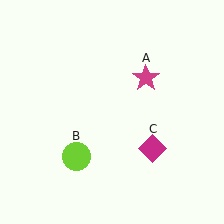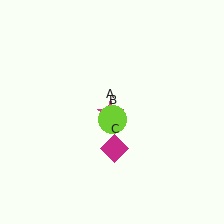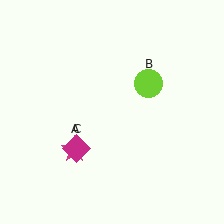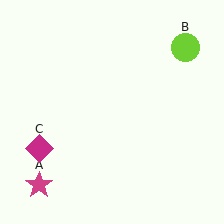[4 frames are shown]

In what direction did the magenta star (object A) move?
The magenta star (object A) moved down and to the left.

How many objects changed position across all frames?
3 objects changed position: magenta star (object A), lime circle (object B), magenta diamond (object C).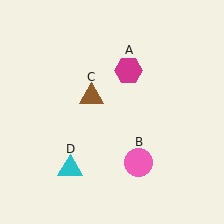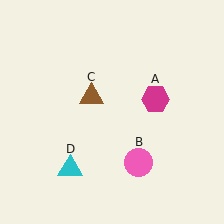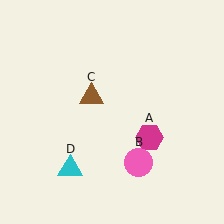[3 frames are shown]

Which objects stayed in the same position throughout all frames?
Pink circle (object B) and brown triangle (object C) and cyan triangle (object D) remained stationary.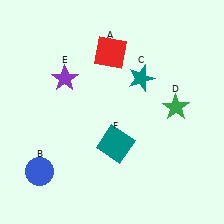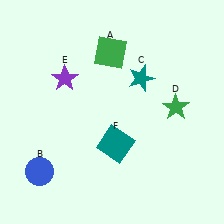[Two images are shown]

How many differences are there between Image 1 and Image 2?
There is 1 difference between the two images.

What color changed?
The square (A) changed from red in Image 1 to green in Image 2.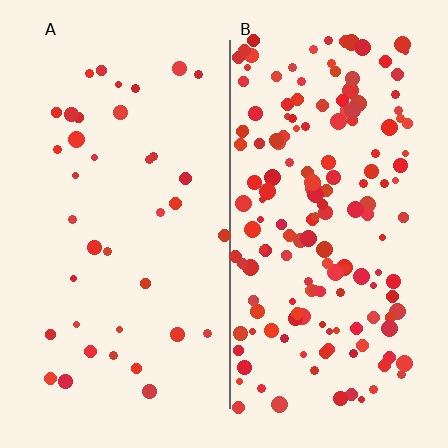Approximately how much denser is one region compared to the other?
Approximately 4.2× — region B over region A.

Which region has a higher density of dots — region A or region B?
B (the right).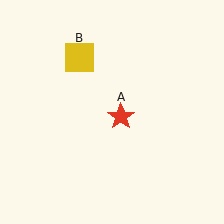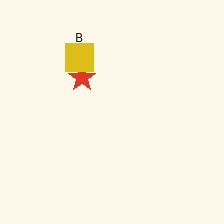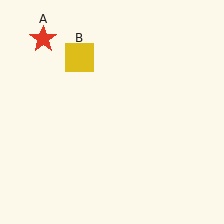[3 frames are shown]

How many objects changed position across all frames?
1 object changed position: red star (object A).